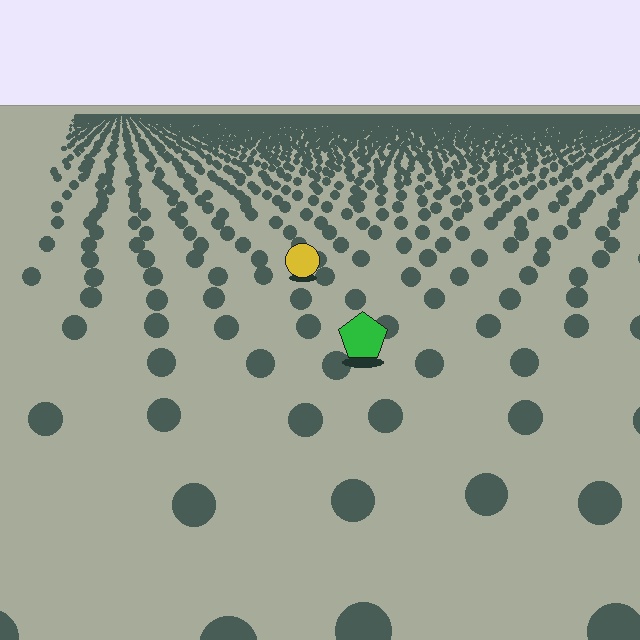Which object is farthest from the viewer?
The yellow circle is farthest from the viewer. It appears smaller and the ground texture around it is denser.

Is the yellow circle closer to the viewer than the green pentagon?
No. The green pentagon is closer — you can tell from the texture gradient: the ground texture is coarser near it.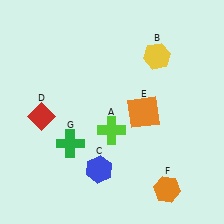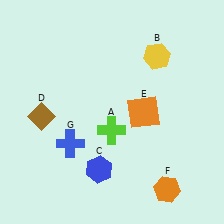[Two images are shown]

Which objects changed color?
D changed from red to brown. G changed from green to blue.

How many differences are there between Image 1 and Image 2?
There are 2 differences between the two images.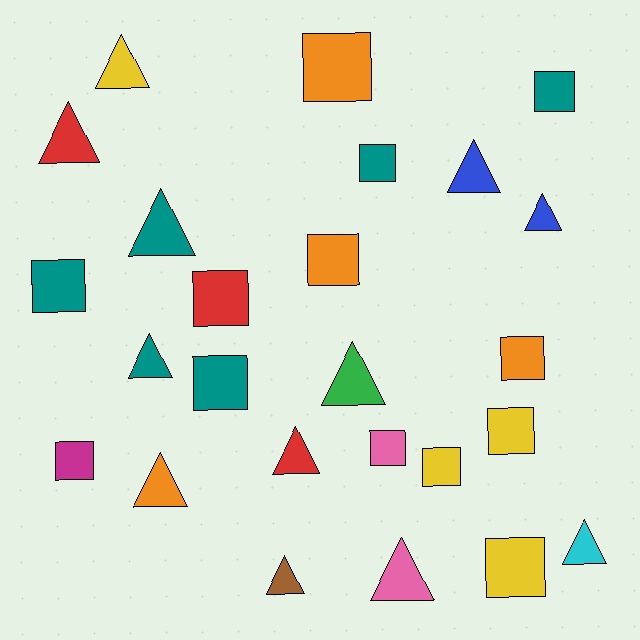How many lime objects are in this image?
There are no lime objects.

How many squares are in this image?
There are 13 squares.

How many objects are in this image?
There are 25 objects.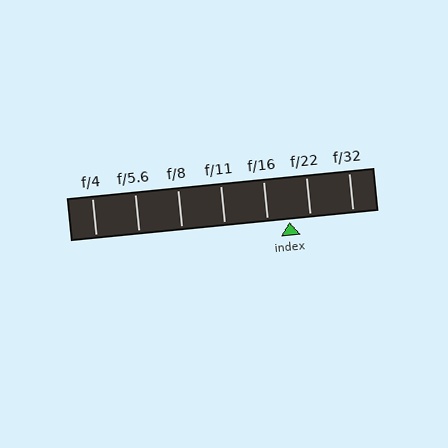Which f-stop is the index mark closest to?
The index mark is closest to f/22.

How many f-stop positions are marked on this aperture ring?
There are 7 f-stop positions marked.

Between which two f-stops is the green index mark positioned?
The index mark is between f/16 and f/22.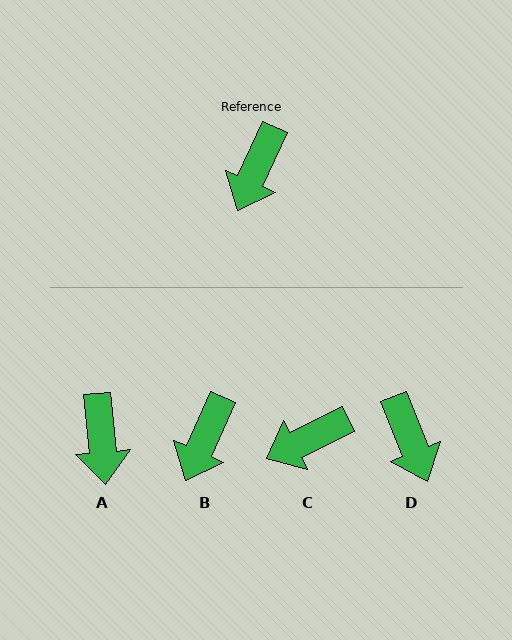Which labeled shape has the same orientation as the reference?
B.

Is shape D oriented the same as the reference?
No, it is off by about 46 degrees.